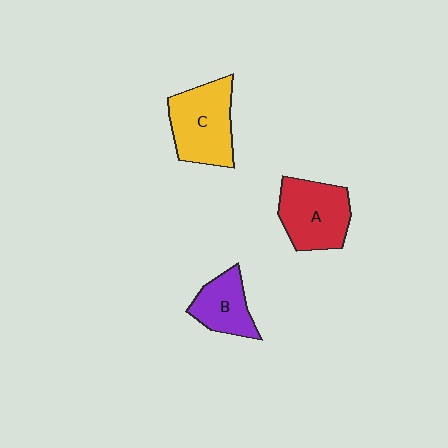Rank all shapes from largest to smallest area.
From largest to smallest: C (yellow), A (red), B (purple).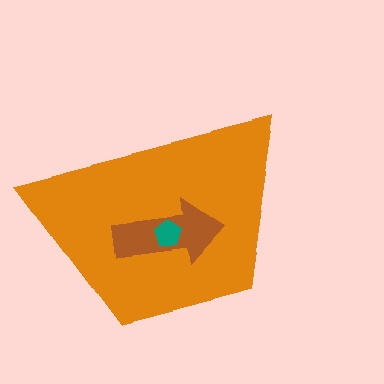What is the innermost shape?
The teal pentagon.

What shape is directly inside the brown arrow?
The teal pentagon.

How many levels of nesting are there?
3.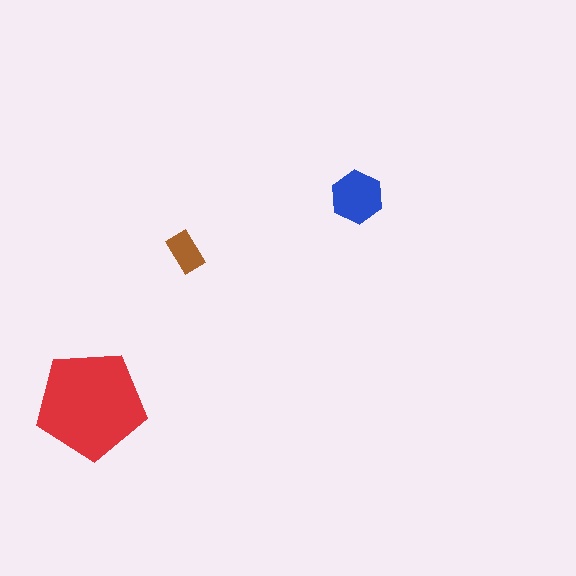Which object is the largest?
The red pentagon.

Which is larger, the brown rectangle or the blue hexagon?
The blue hexagon.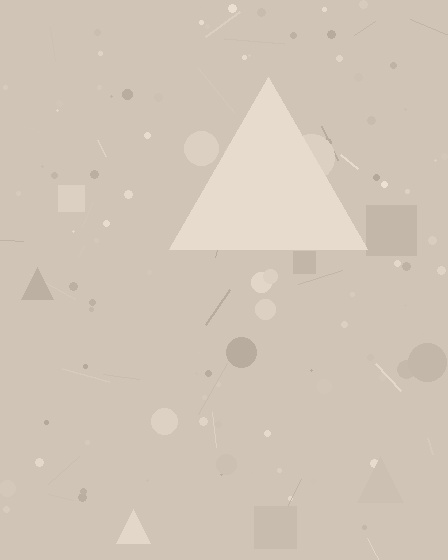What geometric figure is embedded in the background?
A triangle is embedded in the background.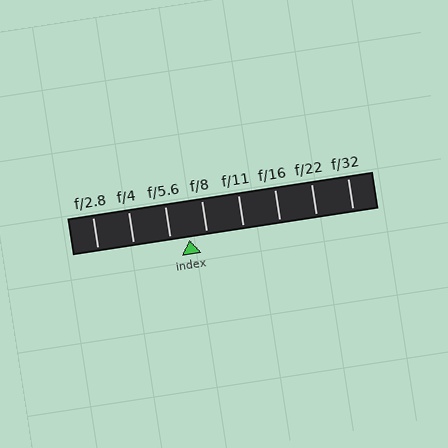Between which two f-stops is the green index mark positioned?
The index mark is between f/5.6 and f/8.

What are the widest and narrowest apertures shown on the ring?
The widest aperture shown is f/2.8 and the narrowest is f/32.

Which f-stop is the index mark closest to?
The index mark is closest to f/8.